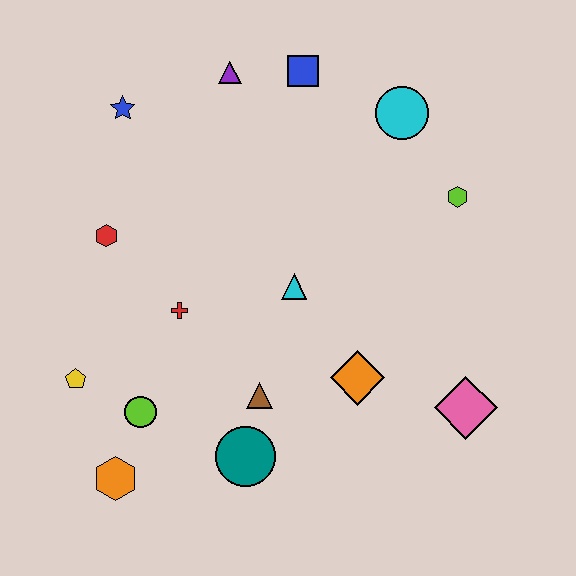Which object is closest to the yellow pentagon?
The lime circle is closest to the yellow pentagon.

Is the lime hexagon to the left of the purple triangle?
No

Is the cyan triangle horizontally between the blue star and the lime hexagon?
Yes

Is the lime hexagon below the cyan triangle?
No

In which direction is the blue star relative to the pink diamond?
The blue star is to the left of the pink diamond.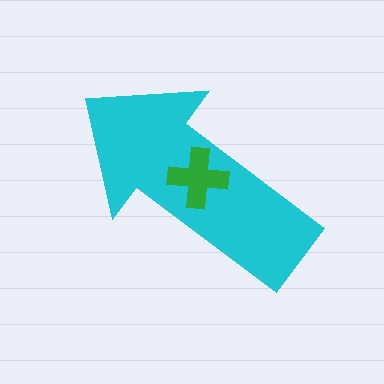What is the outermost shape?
The cyan arrow.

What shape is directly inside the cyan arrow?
The green cross.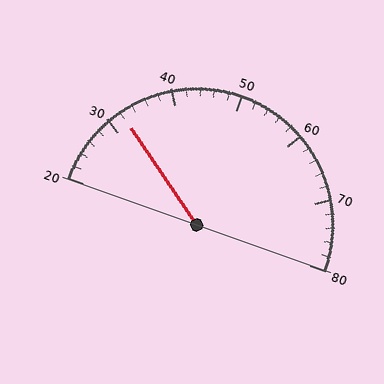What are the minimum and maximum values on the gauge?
The gauge ranges from 20 to 80.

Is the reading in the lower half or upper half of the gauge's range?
The reading is in the lower half of the range (20 to 80).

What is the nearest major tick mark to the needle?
The nearest major tick mark is 30.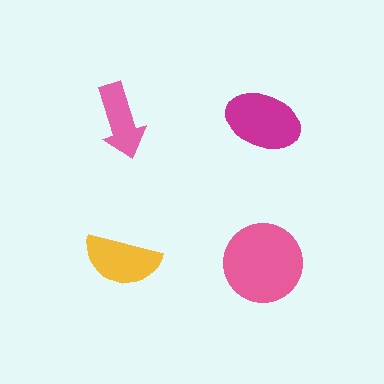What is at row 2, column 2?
A pink circle.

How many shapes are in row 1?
2 shapes.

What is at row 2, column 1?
A yellow semicircle.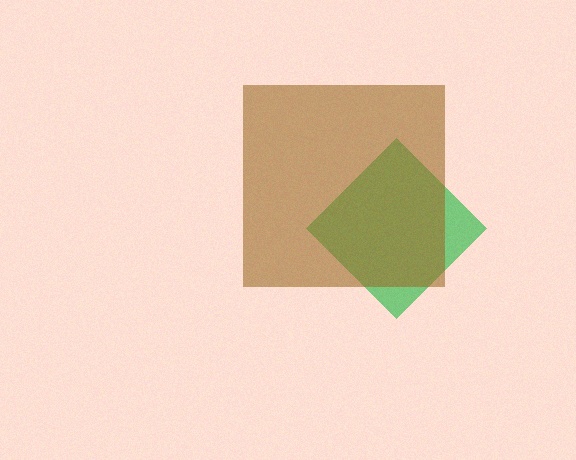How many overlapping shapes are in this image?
There are 2 overlapping shapes in the image.